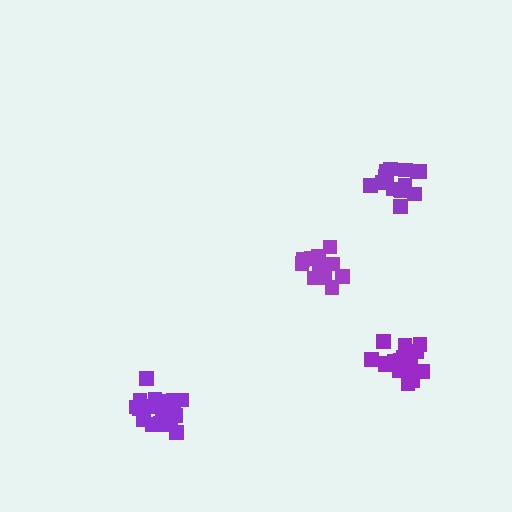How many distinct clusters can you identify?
There are 4 distinct clusters.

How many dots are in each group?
Group 1: 20 dots, Group 2: 16 dots, Group 3: 15 dots, Group 4: 14 dots (65 total).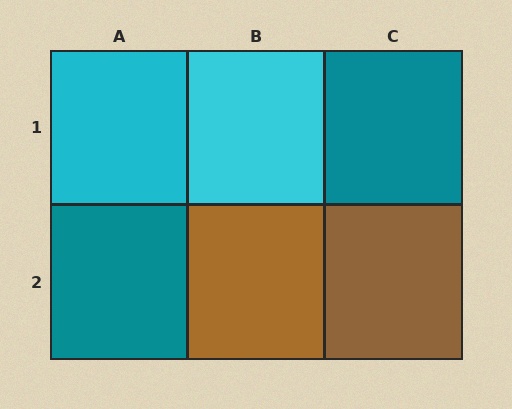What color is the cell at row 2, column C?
Brown.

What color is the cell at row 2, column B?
Brown.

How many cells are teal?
2 cells are teal.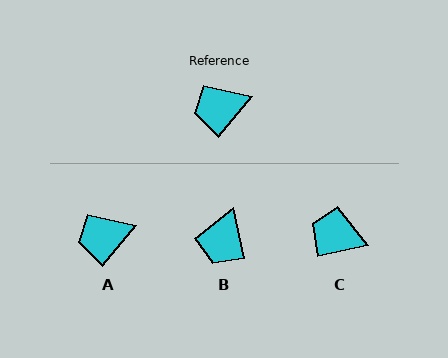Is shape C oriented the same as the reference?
No, it is off by about 39 degrees.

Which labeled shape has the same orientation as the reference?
A.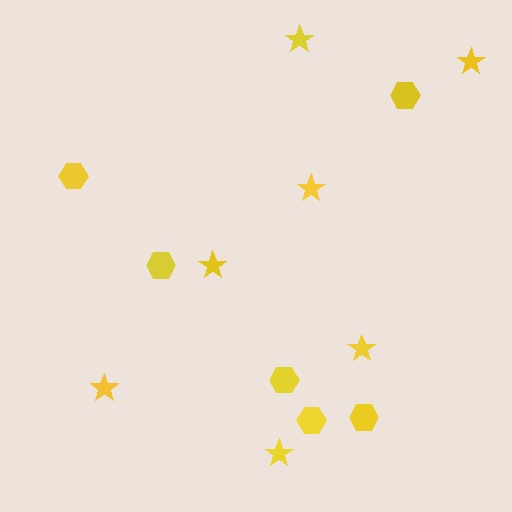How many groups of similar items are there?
There are 2 groups: one group of hexagons (6) and one group of stars (7).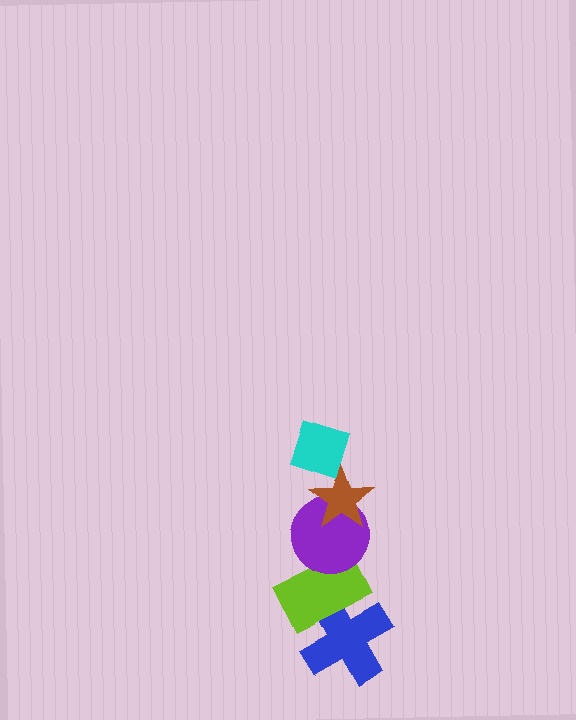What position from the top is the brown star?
The brown star is 2nd from the top.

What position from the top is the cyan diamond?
The cyan diamond is 1st from the top.